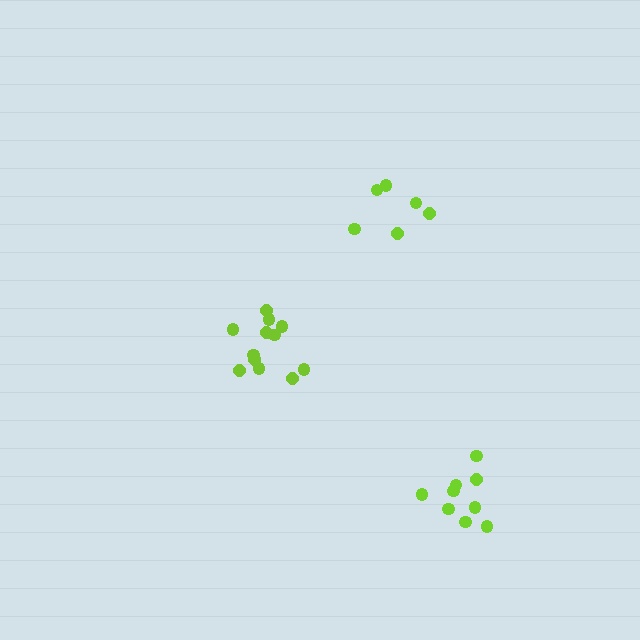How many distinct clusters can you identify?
There are 3 distinct clusters.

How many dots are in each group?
Group 1: 12 dots, Group 2: 6 dots, Group 3: 9 dots (27 total).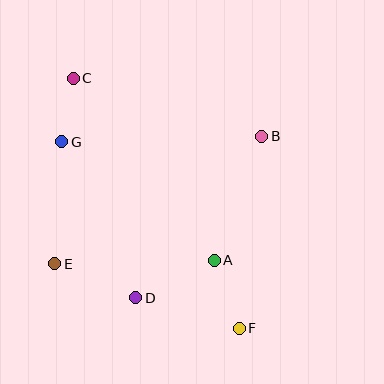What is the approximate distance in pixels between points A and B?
The distance between A and B is approximately 133 pixels.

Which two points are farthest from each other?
Points C and F are farthest from each other.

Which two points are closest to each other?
Points C and G are closest to each other.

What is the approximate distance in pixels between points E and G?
The distance between E and G is approximately 123 pixels.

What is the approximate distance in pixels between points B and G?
The distance between B and G is approximately 200 pixels.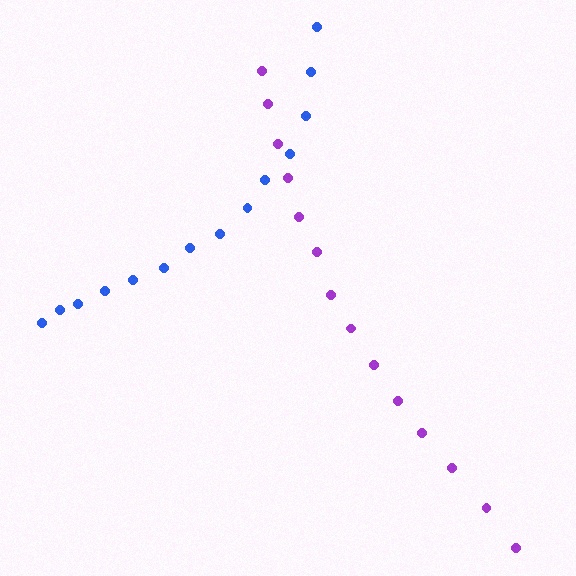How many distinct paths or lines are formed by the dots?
There are 2 distinct paths.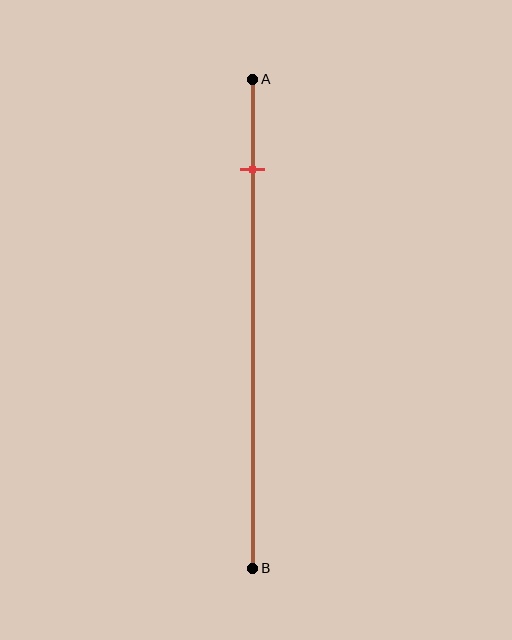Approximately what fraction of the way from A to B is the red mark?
The red mark is approximately 20% of the way from A to B.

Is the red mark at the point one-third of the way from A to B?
No, the mark is at about 20% from A, not at the 33% one-third point.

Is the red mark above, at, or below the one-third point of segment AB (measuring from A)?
The red mark is above the one-third point of segment AB.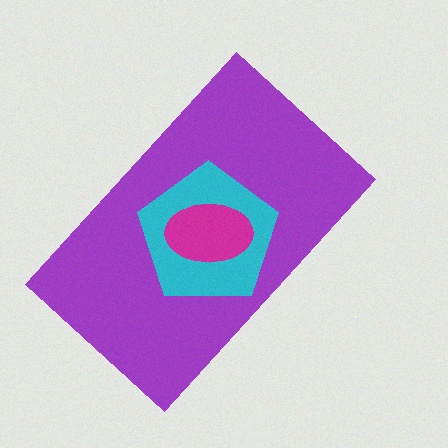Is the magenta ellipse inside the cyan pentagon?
Yes.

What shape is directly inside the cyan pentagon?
The magenta ellipse.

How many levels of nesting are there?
3.